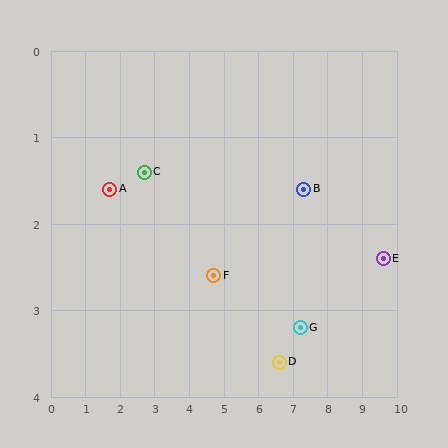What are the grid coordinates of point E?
Point E is at approximately (9.6, 2.4).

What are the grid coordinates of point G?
Point G is at approximately (7.2, 3.2).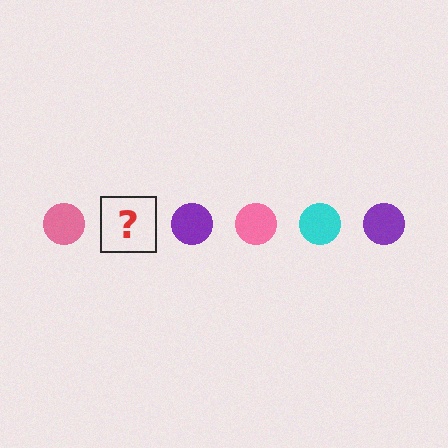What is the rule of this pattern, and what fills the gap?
The rule is that the pattern cycles through pink, cyan, purple circles. The gap should be filled with a cyan circle.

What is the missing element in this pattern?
The missing element is a cyan circle.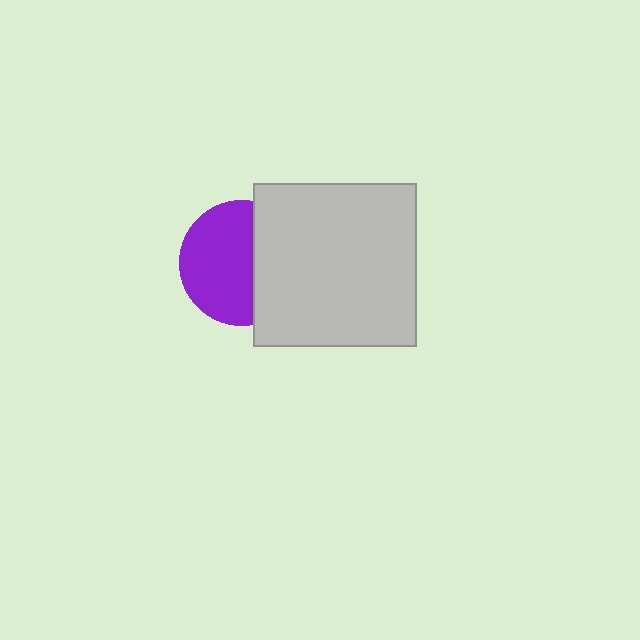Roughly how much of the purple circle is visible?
About half of it is visible (roughly 62%).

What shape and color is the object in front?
The object in front is a light gray square.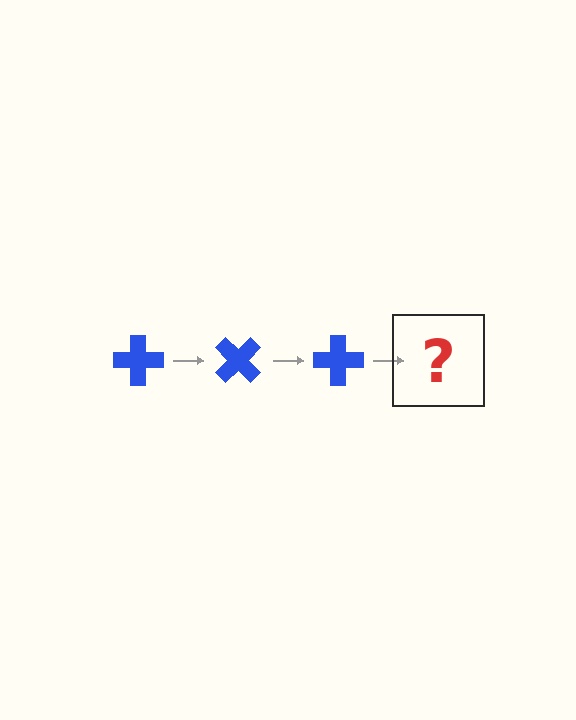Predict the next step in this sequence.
The next step is a blue cross rotated 135 degrees.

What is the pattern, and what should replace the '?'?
The pattern is that the cross rotates 45 degrees each step. The '?' should be a blue cross rotated 135 degrees.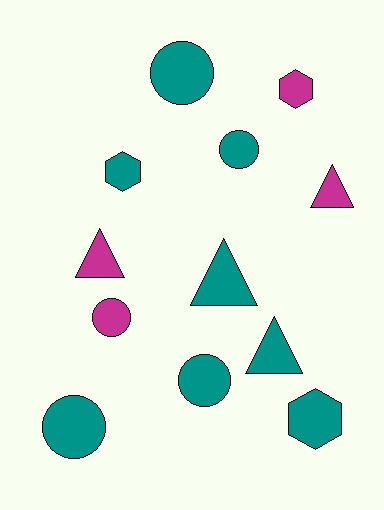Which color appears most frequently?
Teal, with 8 objects.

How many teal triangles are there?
There are 2 teal triangles.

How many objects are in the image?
There are 12 objects.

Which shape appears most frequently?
Circle, with 5 objects.